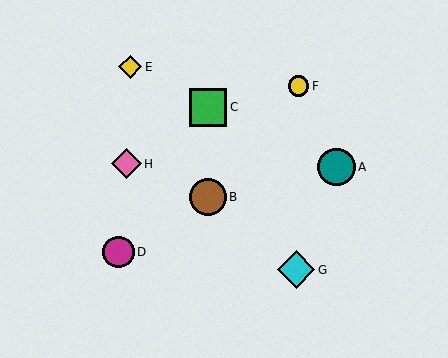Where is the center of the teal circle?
The center of the teal circle is at (336, 167).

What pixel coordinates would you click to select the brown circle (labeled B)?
Click at (208, 197) to select the brown circle B.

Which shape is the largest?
The teal circle (labeled A) is the largest.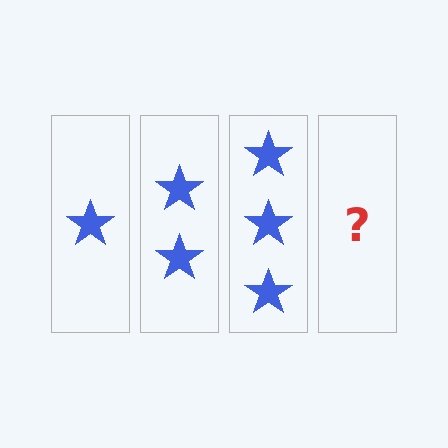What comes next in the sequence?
The next element should be 4 stars.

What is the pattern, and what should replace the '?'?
The pattern is that each step adds one more star. The '?' should be 4 stars.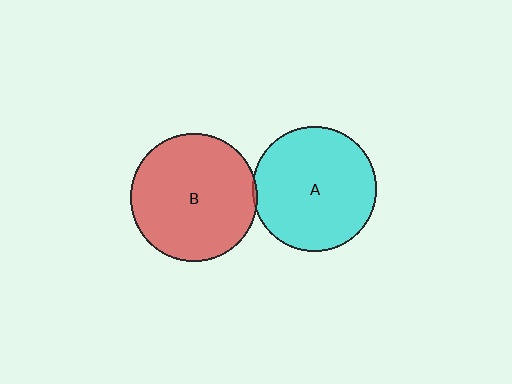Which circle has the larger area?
Circle B (red).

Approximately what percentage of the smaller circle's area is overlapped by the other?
Approximately 5%.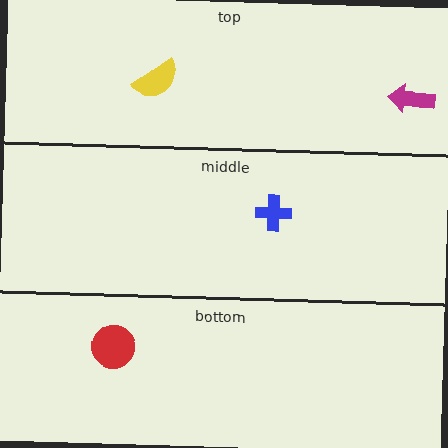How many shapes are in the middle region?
1.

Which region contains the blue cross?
The middle region.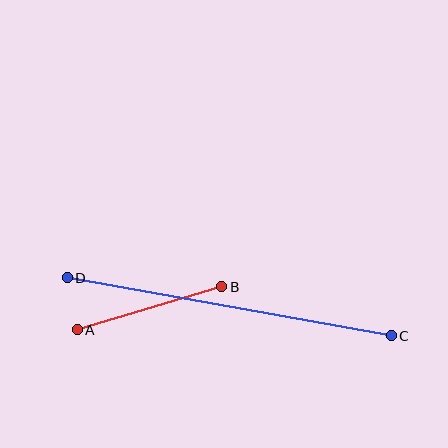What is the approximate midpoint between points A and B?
The midpoint is at approximately (150, 308) pixels.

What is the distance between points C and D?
The distance is approximately 329 pixels.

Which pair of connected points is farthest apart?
Points C and D are farthest apart.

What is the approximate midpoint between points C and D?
The midpoint is at approximately (229, 307) pixels.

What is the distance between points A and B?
The distance is approximately 151 pixels.